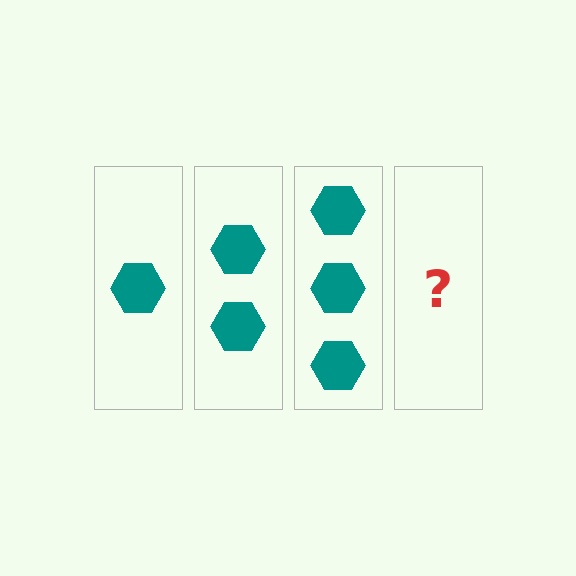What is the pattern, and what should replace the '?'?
The pattern is that each step adds one more hexagon. The '?' should be 4 hexagons.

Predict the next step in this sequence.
The next step is 4 hexagons.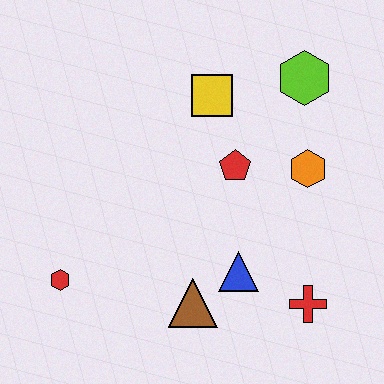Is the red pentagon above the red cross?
Yes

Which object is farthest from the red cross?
The red hexagon is farthest from the red cross.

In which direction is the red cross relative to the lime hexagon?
The red cross is below the lime hexagon.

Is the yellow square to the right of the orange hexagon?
No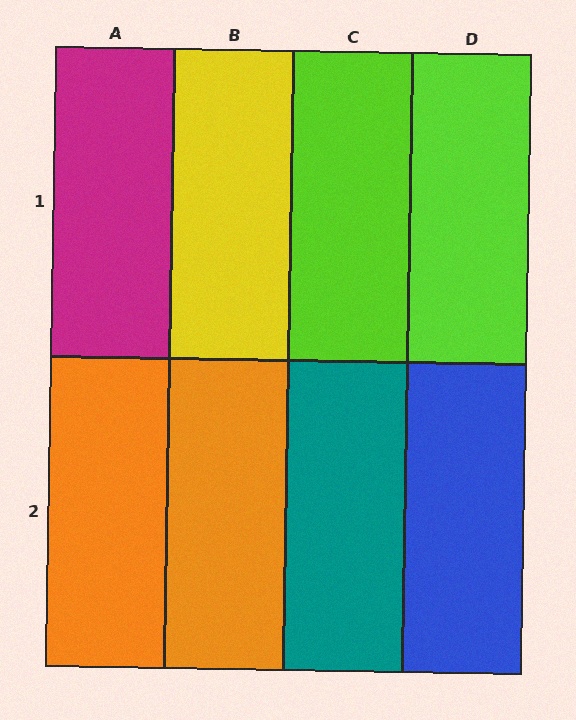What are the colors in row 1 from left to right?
Magenta, yellow, lime, lime.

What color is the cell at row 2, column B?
Orange.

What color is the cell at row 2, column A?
Orange.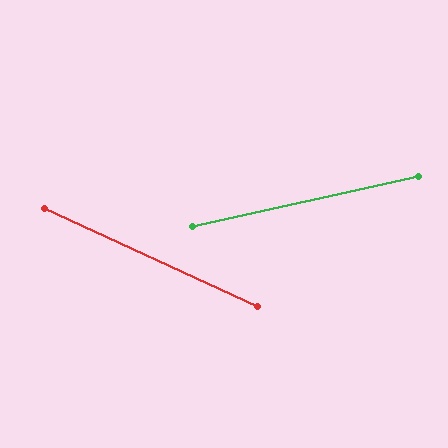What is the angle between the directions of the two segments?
Approximately 37 degrees.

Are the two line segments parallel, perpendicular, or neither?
Neither parallel nor perpendicular — they differ by about 37°.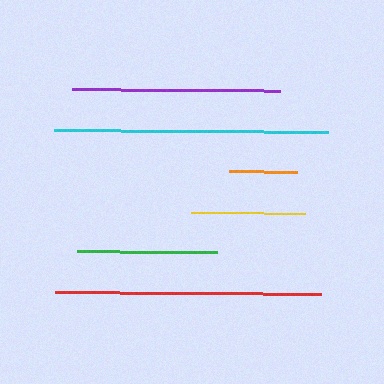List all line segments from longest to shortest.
From longest to shortest: cyan, red, purple, green, yellow, orange.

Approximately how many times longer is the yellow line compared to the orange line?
The yellow line is approximately 1.7 times the length of the orange line.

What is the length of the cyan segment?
The cyan segment is approximately 274 pixels long.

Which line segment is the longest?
The cyan line is the longest at approximately 274 pixels.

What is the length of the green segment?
The green segment is approximately 140 pixels long.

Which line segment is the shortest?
The orange line is the shortest at approximately 68 pixels.